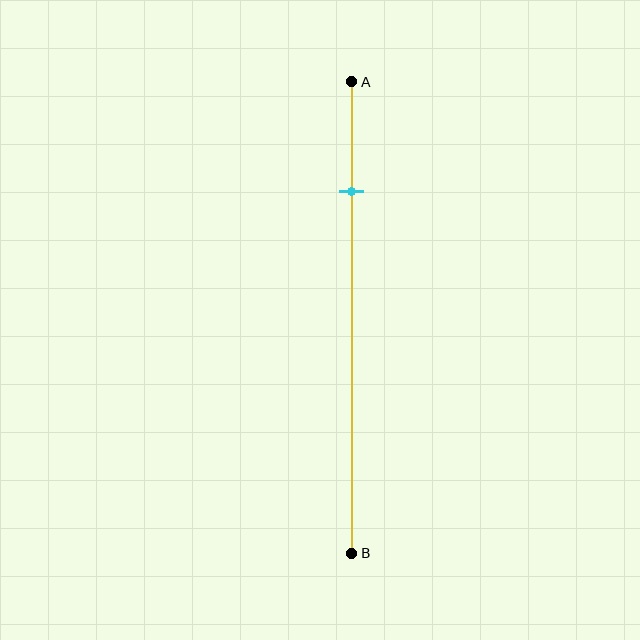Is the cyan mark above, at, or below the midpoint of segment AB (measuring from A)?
The cyan mark is above the midpoint of segment AB.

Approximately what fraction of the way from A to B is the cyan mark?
The cyan mark is approximately 25% of the way from A to B.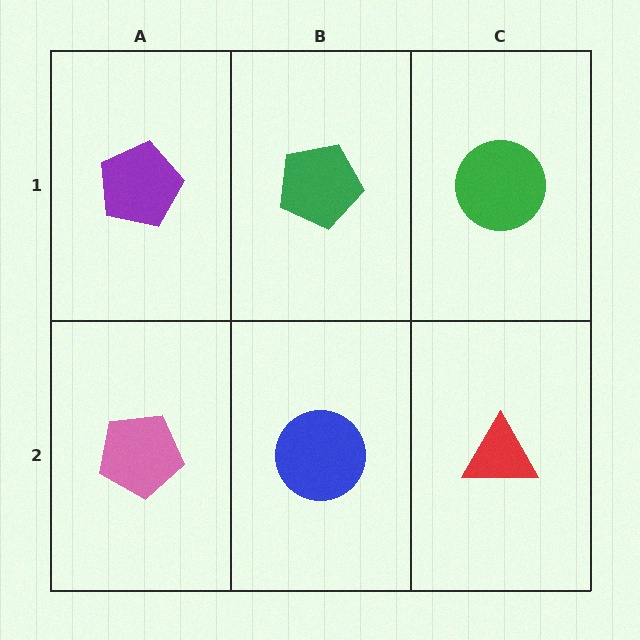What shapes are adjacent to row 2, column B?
A green pentagon (row 1, column B), a pink pentagon (row 2, column A), a red triangle (row 2, column C).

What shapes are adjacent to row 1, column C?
A red triangle (row 2, column C), a green pentagon (row 1, column B).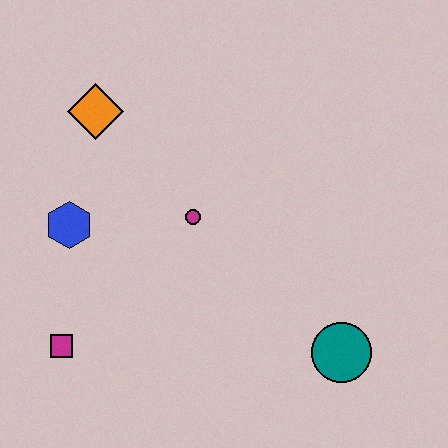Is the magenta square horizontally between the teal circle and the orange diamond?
No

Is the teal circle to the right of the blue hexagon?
Yes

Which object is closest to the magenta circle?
The blue hexagon is closest to the magenta circle.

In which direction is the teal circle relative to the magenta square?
The teal circle is to the right of the magenta square.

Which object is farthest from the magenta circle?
The teal circle is farthest from the magenta circle.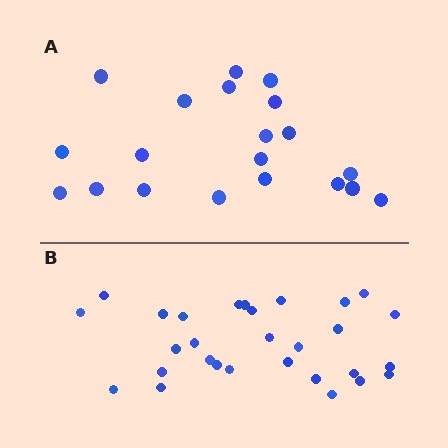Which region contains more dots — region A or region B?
Region B (the bottom region) has more dots.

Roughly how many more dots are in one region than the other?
Region B has roughly 8 or so more dots than region A.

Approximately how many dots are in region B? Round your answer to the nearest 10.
About 30 dots. (The exact count is 29, which rounds to 30.)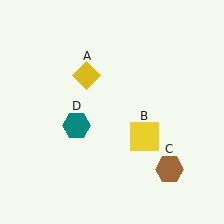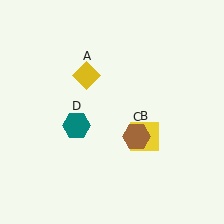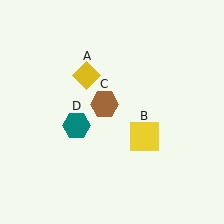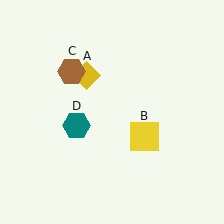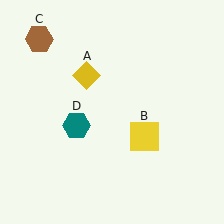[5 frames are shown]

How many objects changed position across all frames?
1 object changed position: brown hexagon (object C).